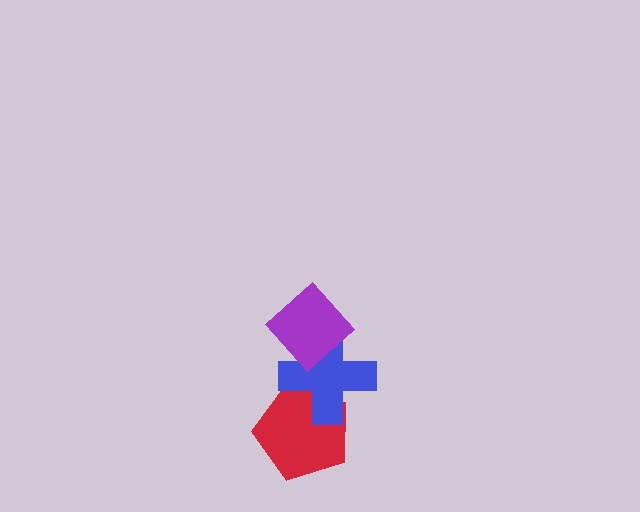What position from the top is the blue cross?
The blue cross is 2nd from the top.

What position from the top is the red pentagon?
The red pentagon is 3rd from the top.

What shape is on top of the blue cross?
The purple diamond is on top of the blue cross.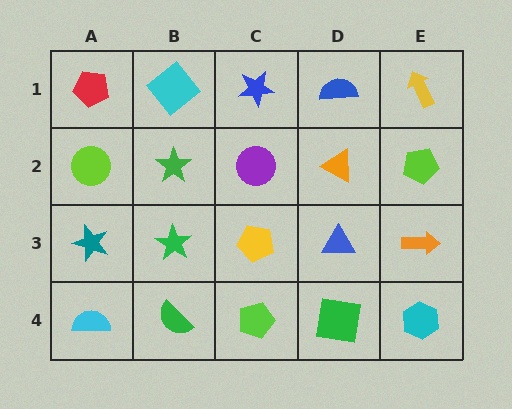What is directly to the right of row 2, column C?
An orange triangle.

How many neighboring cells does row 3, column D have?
4.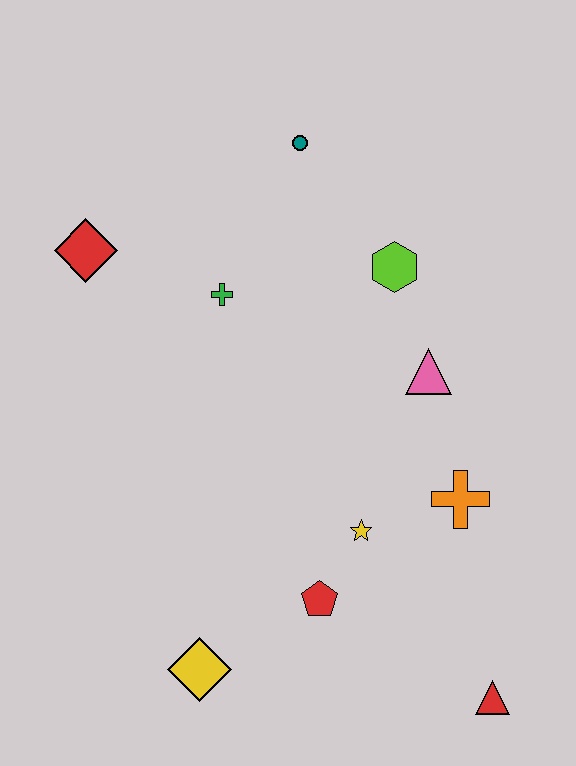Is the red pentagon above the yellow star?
No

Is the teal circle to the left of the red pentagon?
Yes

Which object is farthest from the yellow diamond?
The teal circle is farthest from the yellow diamond.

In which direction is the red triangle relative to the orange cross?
The red triangle is below the orange cross.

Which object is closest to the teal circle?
The lime hexagon is closest to the teal circle.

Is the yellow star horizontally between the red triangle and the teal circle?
Yes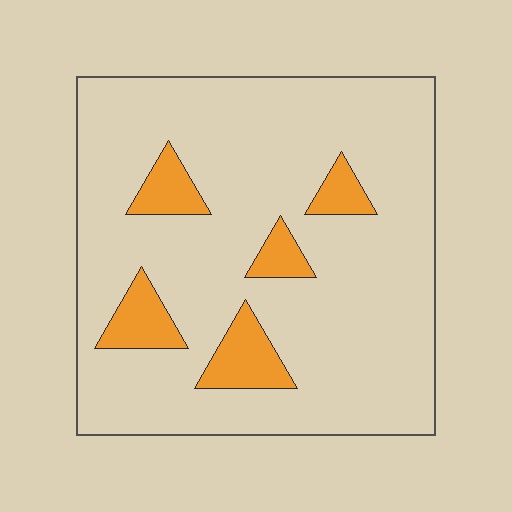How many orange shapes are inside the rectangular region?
5.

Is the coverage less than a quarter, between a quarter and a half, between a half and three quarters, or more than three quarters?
Less than a quarter.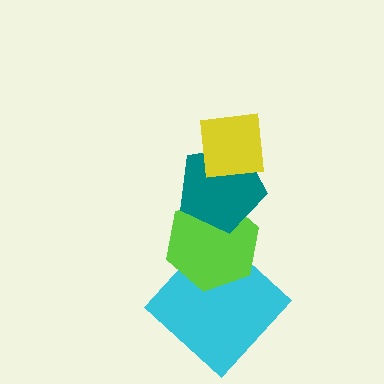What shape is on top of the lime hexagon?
The teal pentagon is on top of the lime hexagon.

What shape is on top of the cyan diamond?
The lime hexagon is on top of the cyan diamond.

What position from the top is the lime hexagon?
The lime hexagon is 3rd from the top.